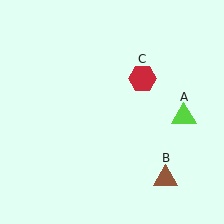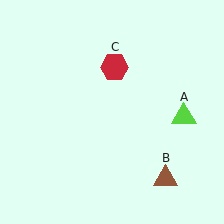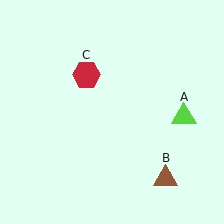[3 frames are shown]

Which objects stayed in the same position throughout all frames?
Lime triangle (object A) and brown triangle (object B) remained stationary.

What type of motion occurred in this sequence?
The red hexagon (object C) rotated counterclockwise around the center of the scene.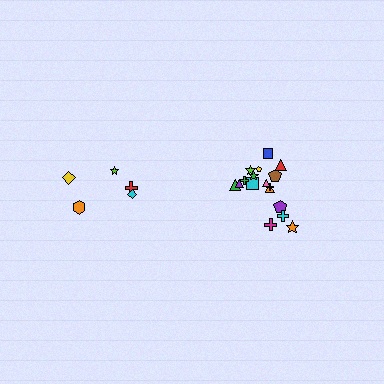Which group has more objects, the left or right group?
The right group.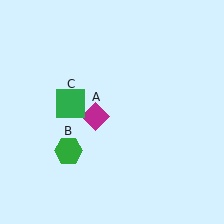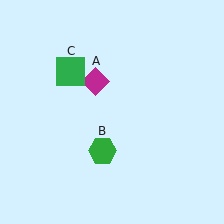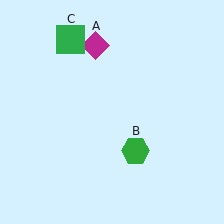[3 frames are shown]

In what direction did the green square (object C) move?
The green square (object C) moved up.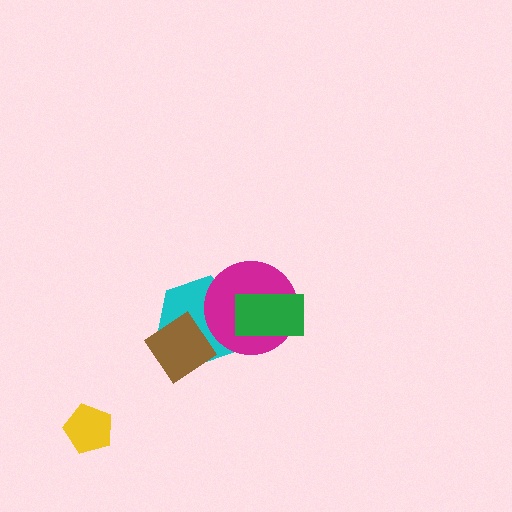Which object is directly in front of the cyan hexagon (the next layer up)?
The brown diamond is directly in front of the cyan hexagon.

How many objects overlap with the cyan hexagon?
3 objects overlap with the cyan hexagon.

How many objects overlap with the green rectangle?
2 objects overlap with the green rectangle.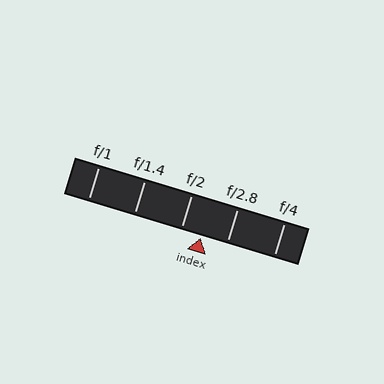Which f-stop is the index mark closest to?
The index mark is closest to f/2.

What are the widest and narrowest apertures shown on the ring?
The widest aperture shown is f/1 and the narrowest is f/4.